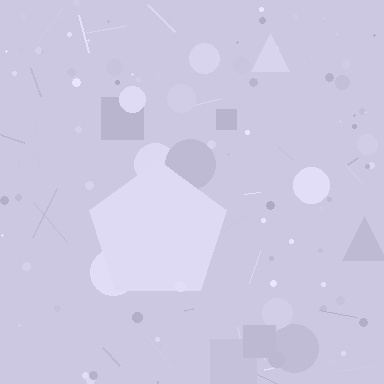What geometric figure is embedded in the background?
A pentagon is embedded in the background.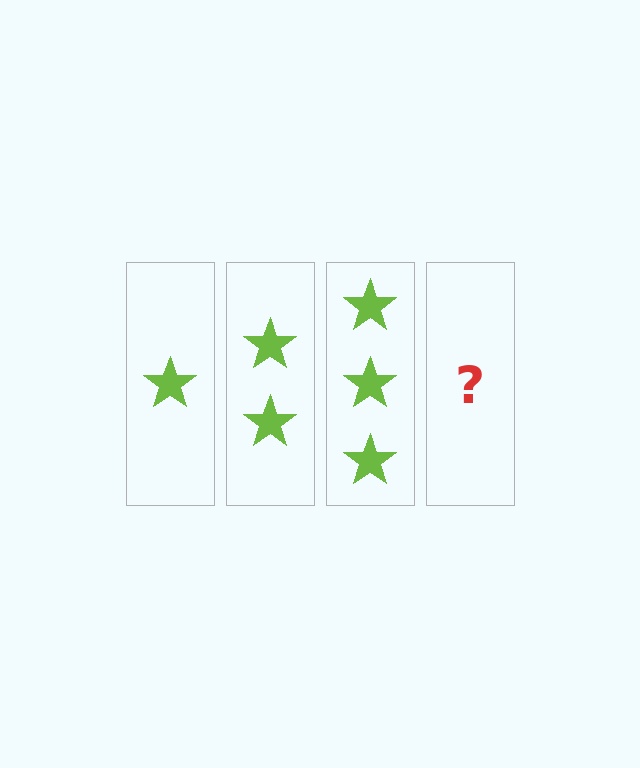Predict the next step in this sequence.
The next step is 4 stars.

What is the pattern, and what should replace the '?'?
The pattern is that each step adds one more star. The '?' should be 4 stars.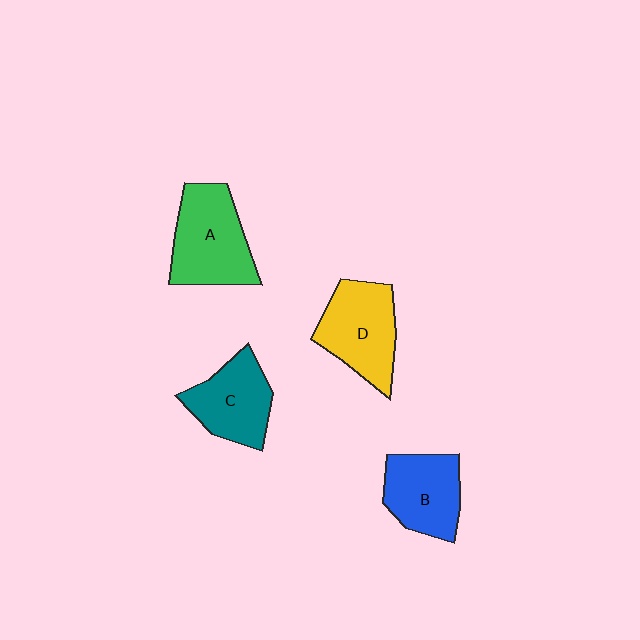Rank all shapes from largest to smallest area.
From largest to smallest: A (green), D (yellow), C (teal), B (blue).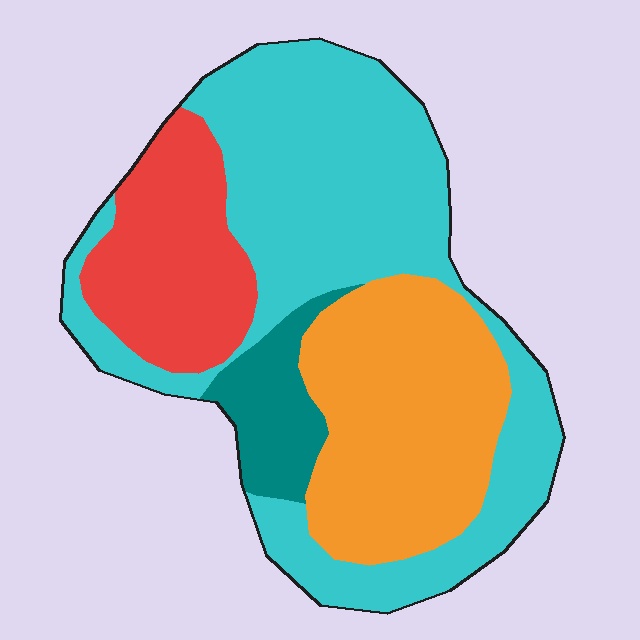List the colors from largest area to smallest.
From largest to smallest: cyan, orange, red, teal.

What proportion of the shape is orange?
Orange takes up about one quarter (1/4) of the shape.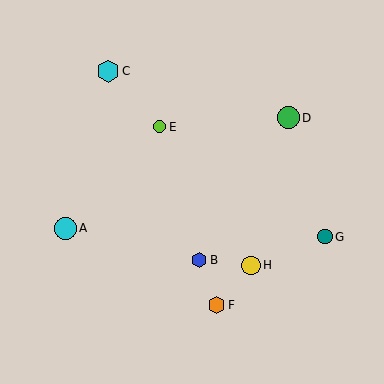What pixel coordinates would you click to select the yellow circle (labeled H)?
Click at (251, 266) to select the yellow circle H.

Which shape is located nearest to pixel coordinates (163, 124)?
The lime circle (labeled E) at (160, 127) is nearest to that location.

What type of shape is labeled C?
Shape C is a cyan hexagon.